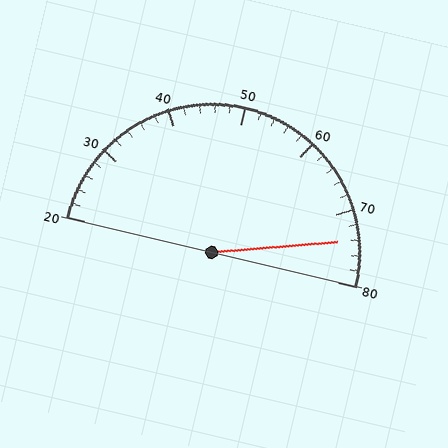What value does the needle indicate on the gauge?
The needle indicates approximately 74.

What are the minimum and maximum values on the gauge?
The gauge ranges from 20 to 80.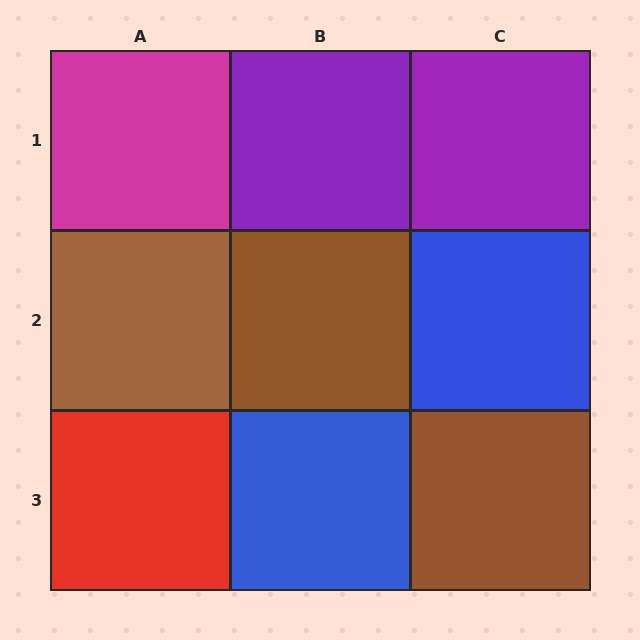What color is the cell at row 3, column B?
Blue.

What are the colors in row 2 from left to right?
Brown, brown, blue.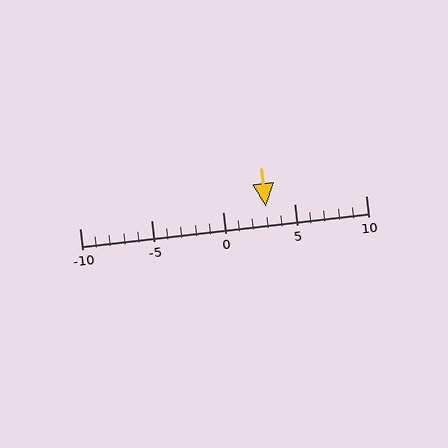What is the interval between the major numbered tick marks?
The major tick marks are spaced 5 units apart.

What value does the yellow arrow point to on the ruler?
The yellow arrow points to approximately 3.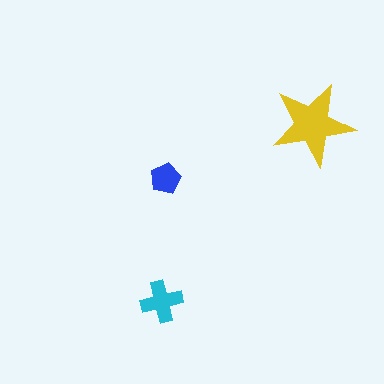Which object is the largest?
The yellow star.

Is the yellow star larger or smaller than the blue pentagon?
Larger.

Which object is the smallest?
The blue pentagon.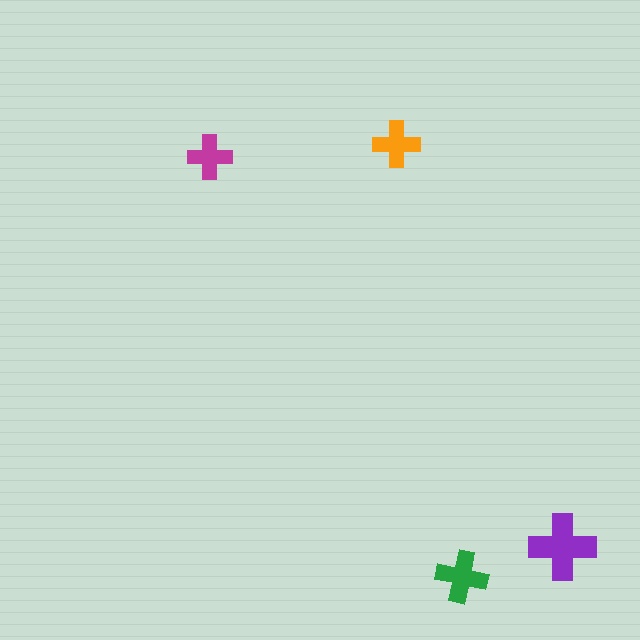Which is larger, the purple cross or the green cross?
The purple one.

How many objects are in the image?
There are 4 objects in the image.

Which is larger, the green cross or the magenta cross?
The green one.